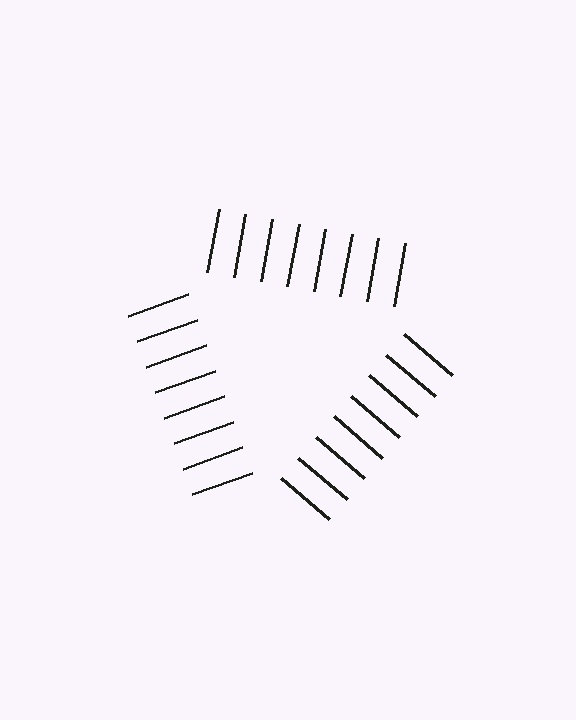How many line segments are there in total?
24 — 8 along each of the 3 edges.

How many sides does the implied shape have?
3 sides — the line-ends trace a triangle.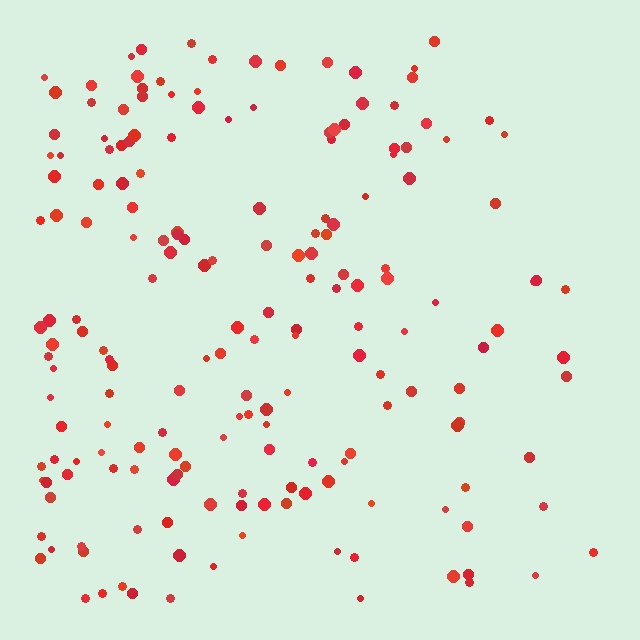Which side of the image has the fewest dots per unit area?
The right.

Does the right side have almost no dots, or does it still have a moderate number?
Still a moderate number, just noticeably fewer than the left.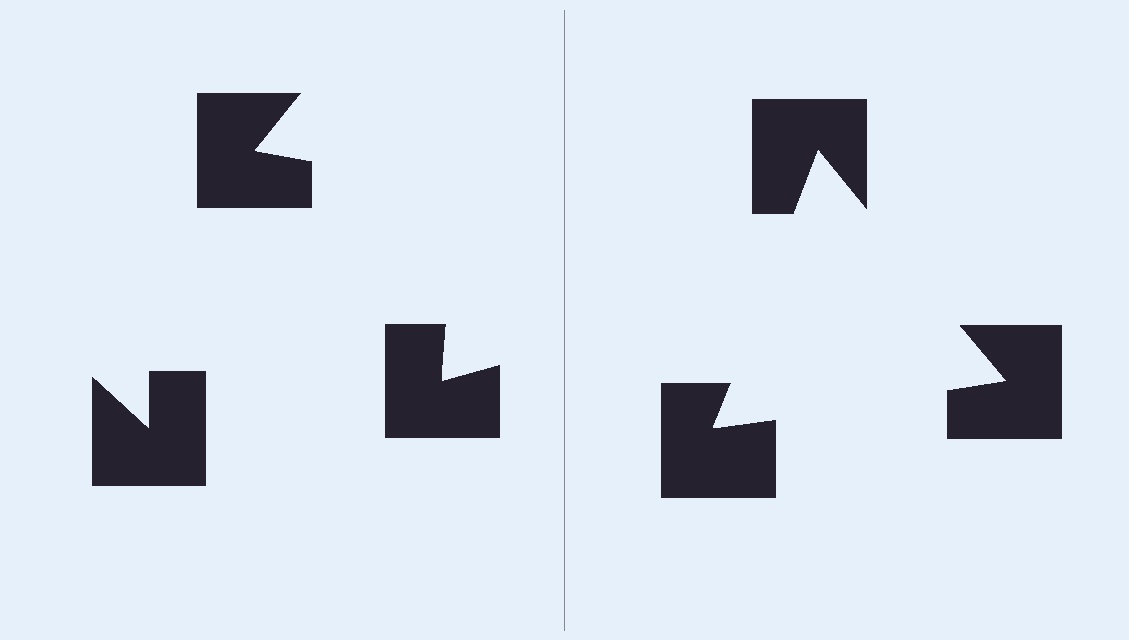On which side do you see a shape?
An illusory triangle appears on the right side. On the left side the wedge cuts are rotated, so no coherent shape forms.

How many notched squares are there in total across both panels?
6 — 3 on each side.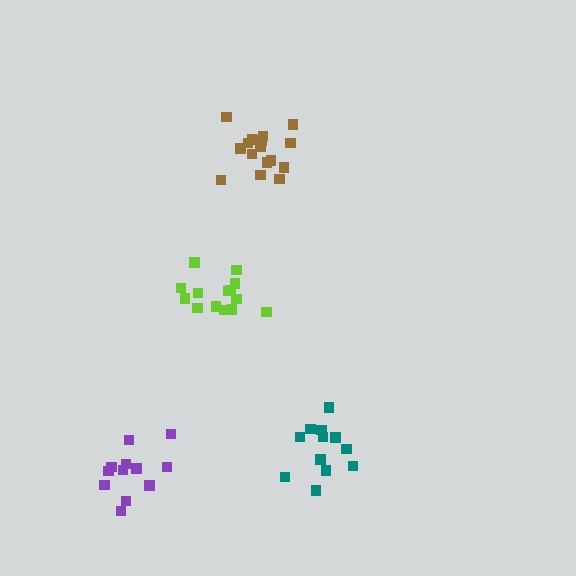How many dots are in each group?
Group 1: 12 dots, Group 2: 12 dots, Group 3: 16 dots, Group 4: 14 dots (54 total).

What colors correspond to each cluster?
The clusters are colored: purple, teal, brown, lime.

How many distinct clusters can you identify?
There are 4 distinct clusters.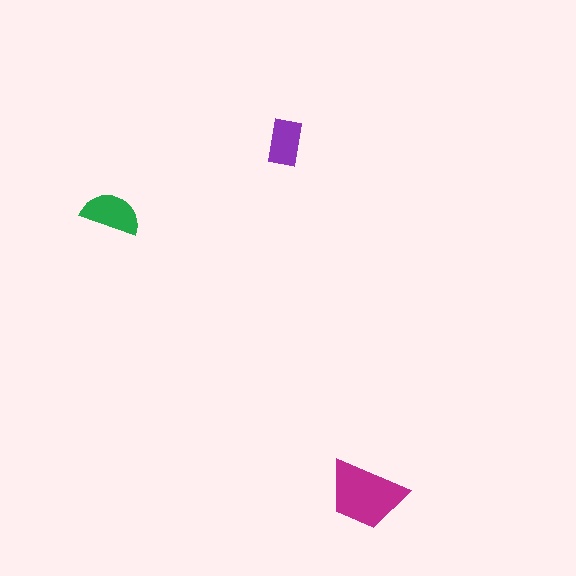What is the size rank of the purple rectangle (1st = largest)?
3rd.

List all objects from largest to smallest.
The magenta trapezoid, the green semicircle, the purple rectangle.